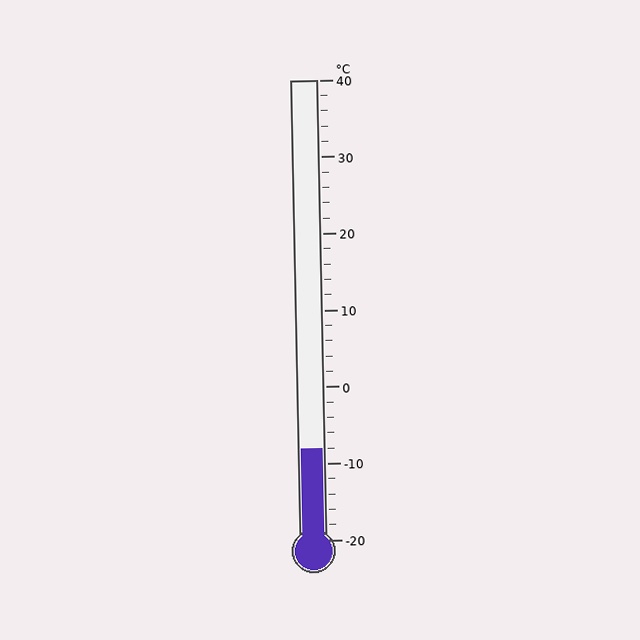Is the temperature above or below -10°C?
The temperature is above -10°C.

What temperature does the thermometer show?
The thermometer shows approximately -8°C.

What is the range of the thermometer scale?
The thermometer scale ranges from -20°C to 40°C.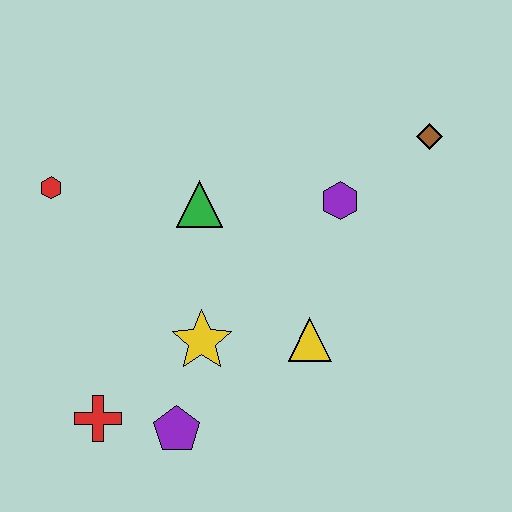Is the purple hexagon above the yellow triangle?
Yes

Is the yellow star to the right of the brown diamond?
No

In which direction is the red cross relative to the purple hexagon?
The red cross is to the left of the purple hexagon.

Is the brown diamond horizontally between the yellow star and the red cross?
No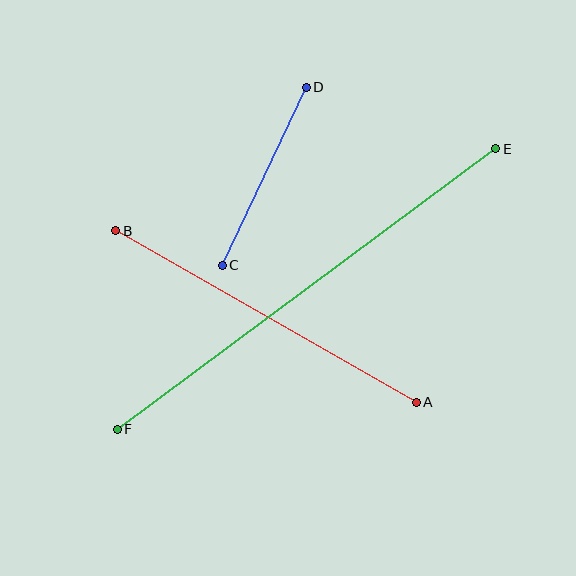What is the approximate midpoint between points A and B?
The midpoint is at approximately (266, 317) pixels.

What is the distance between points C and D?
The distance is approximately 197 pixels.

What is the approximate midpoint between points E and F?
The midpoint is at approximately (306, 289) pixels.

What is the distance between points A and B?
The distance is approximately 346 pixels.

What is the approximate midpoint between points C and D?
The midpoint is at approximately (264, 176) pixels.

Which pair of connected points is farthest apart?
Points E and F are farthest apart.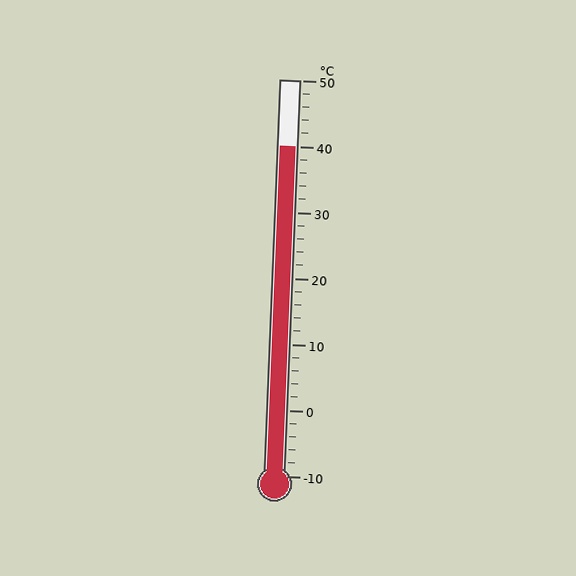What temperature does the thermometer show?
The thermometer shows approximately 40°C.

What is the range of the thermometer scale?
The thermometer scale ranges from -10°C to 50°C.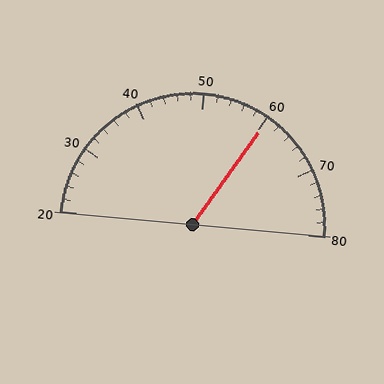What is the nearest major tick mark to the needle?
The nearest major tick mark is 60.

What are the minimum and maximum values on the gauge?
The gauge ranges from 20 to 80.